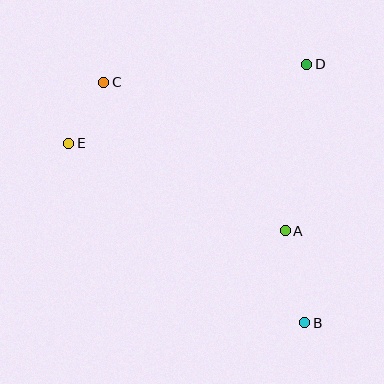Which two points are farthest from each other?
Points B and C are farthest from each other.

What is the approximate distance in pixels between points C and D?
The distance between C and D is approximately 204 pixels.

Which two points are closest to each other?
Points C and E are closest to each other.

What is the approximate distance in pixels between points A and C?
The distance between A and C is approximately 235 pixels.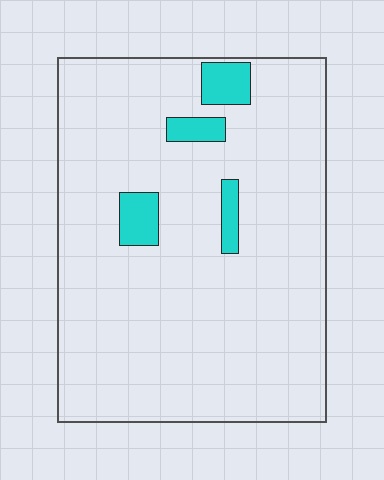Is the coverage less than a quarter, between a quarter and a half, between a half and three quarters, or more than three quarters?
Less than a quarter.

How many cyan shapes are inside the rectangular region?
4.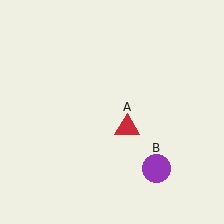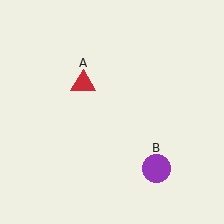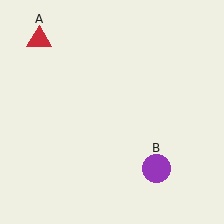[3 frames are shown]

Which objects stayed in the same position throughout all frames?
Purple circle (object B) remained stationary.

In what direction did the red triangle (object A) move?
The red triangle (object A) moved up and to the left.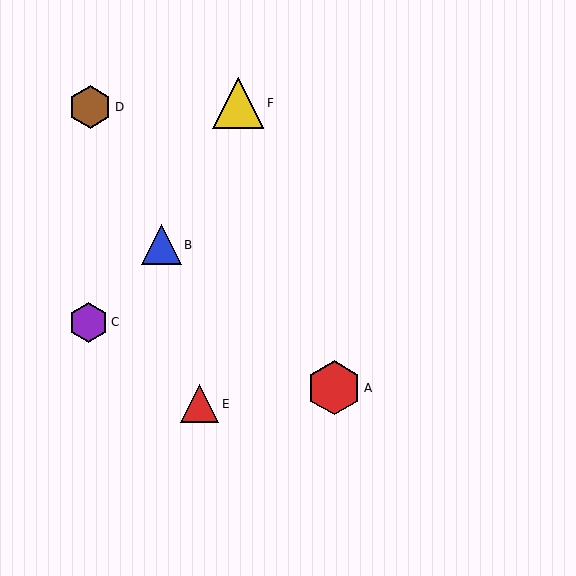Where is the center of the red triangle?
The center of the red triangle is at (200, 404).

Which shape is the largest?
The red hexagon (labeled A) is the largest.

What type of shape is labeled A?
Shape A is a red hexagon.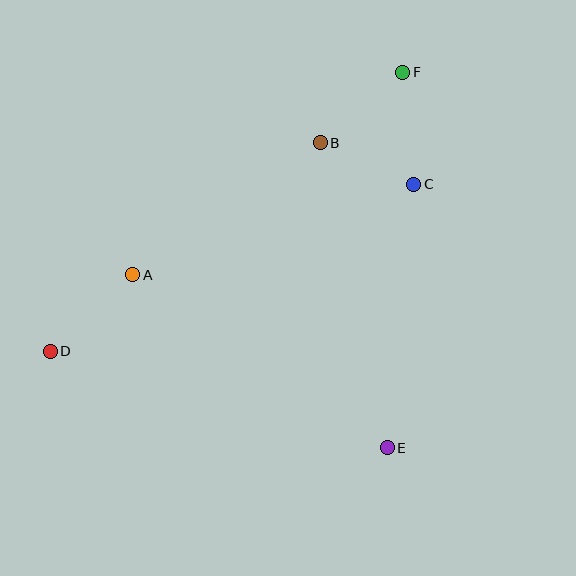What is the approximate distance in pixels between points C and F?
The distance between C and F is approximately 113 pixels.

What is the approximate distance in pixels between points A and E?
The distance between A and E is approximately 308 pixels.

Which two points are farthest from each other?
Points D and F are farthest from each other.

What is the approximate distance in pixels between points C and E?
The distance between C and E is approximately 265 pixels.